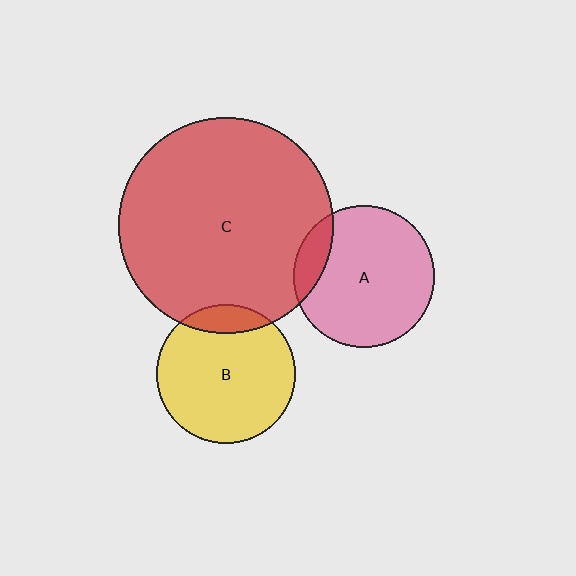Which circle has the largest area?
Circle C (red).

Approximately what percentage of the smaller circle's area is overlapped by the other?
Approximately 15%.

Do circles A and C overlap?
Yes.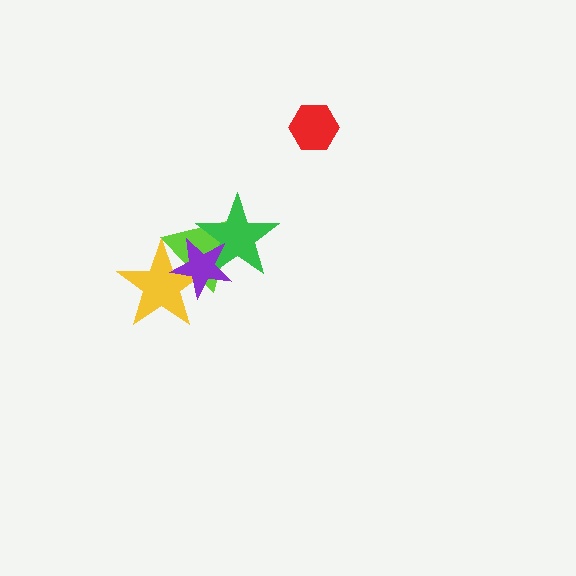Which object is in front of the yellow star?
The purple star is in front of the yellow star.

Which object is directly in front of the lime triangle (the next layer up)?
The green star is directly in front of the lime triangle.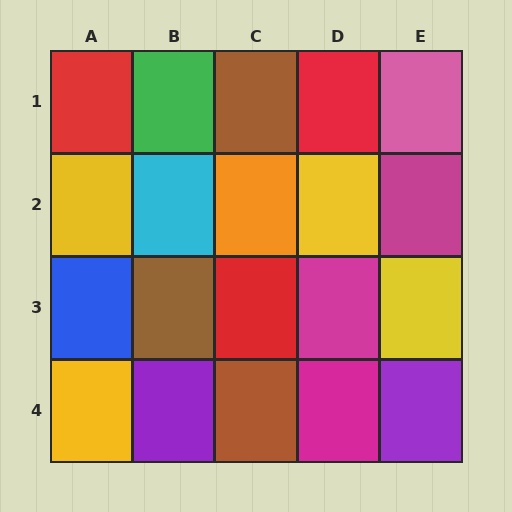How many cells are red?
3 cells are red.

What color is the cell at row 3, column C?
Red.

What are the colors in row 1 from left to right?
Red, green, brown, red, pink.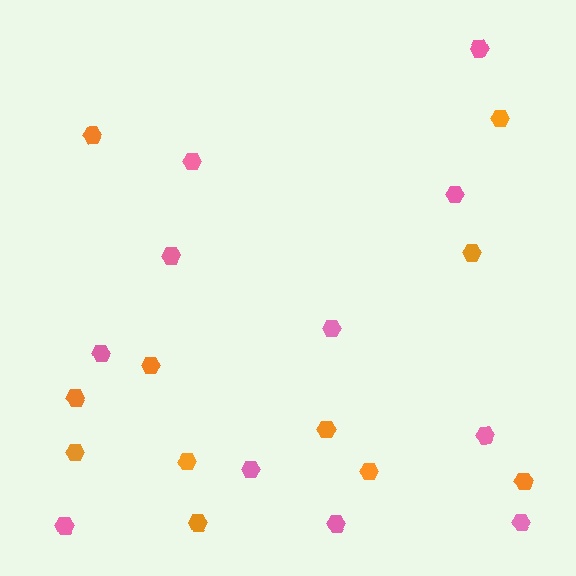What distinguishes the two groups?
There are 2 groups: one group of pink hexagons (11) and one group of orange hexagons (11).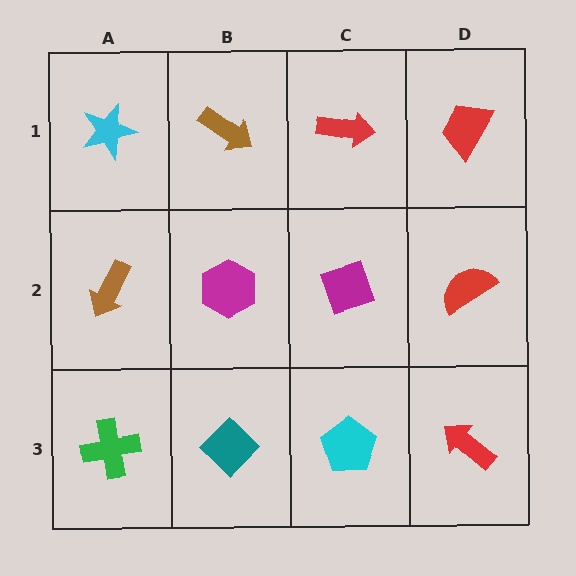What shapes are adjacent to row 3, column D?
A red semicircle (row 2, column D), a cyan pentagon (row 3, column C).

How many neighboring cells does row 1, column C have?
3.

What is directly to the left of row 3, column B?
A green cross.